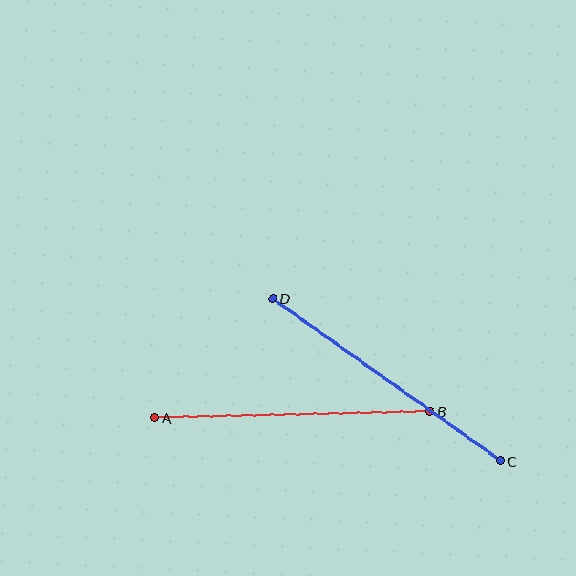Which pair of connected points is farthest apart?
Points C and D are farthest apart.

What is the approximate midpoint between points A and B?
The midpoint is at approximately (292, 415) pixels.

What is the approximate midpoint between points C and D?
The midpoint is at approximately (387, 380) pixels.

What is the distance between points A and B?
The distance is approximately 275 pixels.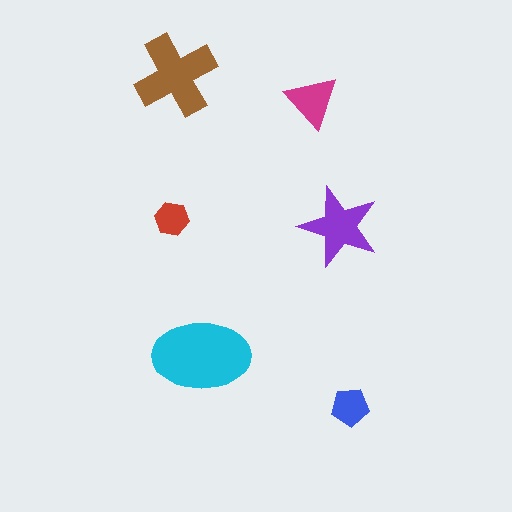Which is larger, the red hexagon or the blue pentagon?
The blue pentagon.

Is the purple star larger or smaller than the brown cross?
Smaller.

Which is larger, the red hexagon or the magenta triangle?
The magenta triangle.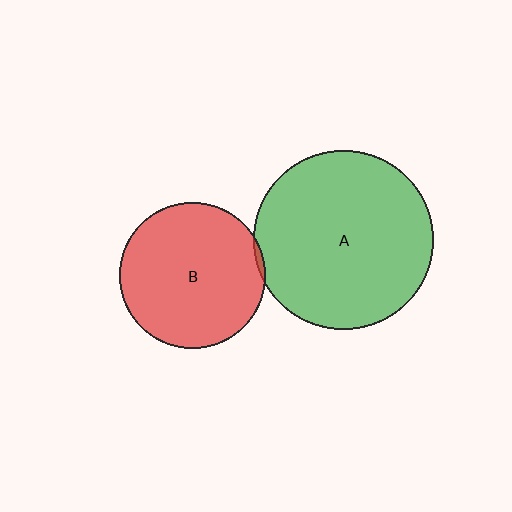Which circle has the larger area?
Circle A (green).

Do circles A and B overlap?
Yes.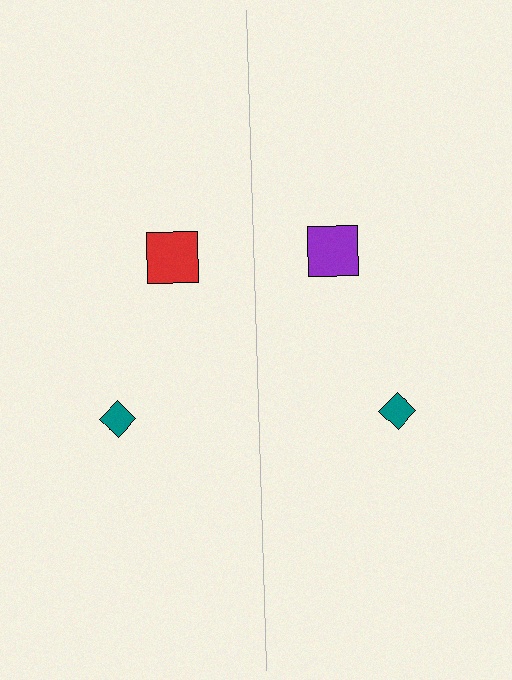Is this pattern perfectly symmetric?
No, the pattern is not perfectly symmetric. The purple square on the right side breaks the symmetry — its mirror counterpart is red.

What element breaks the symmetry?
The purple square on the right side breaks the symmetry — its mirror counterpart is red.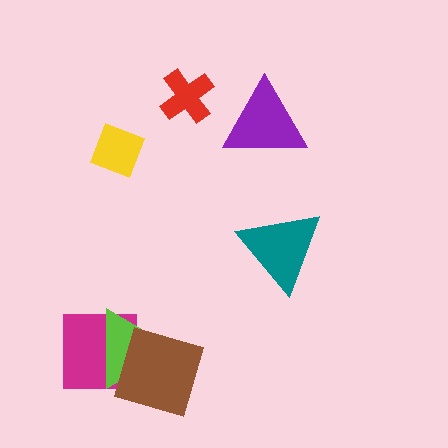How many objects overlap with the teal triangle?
0 objects overlap with the teal triangle.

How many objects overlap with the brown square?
2 objects overlap with the brown square.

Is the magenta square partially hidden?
Yes, it is partially covered by another shape.